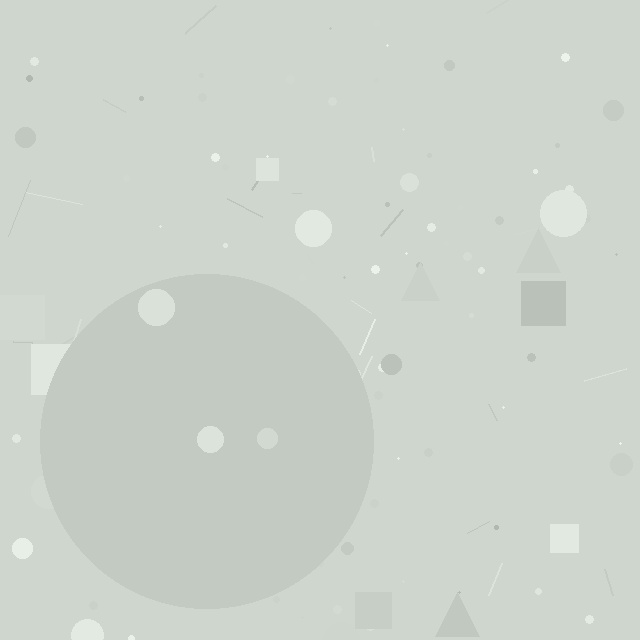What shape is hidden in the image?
A circle is hidden in the image.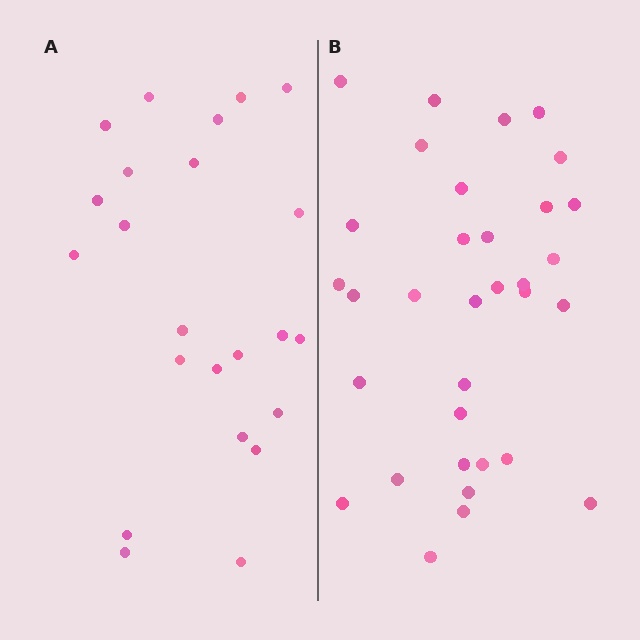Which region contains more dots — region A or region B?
Region B (the right region) has more dots.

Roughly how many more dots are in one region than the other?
Region B has roughly 10 or so more dots than region A.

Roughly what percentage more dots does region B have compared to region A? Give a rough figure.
About 45% more.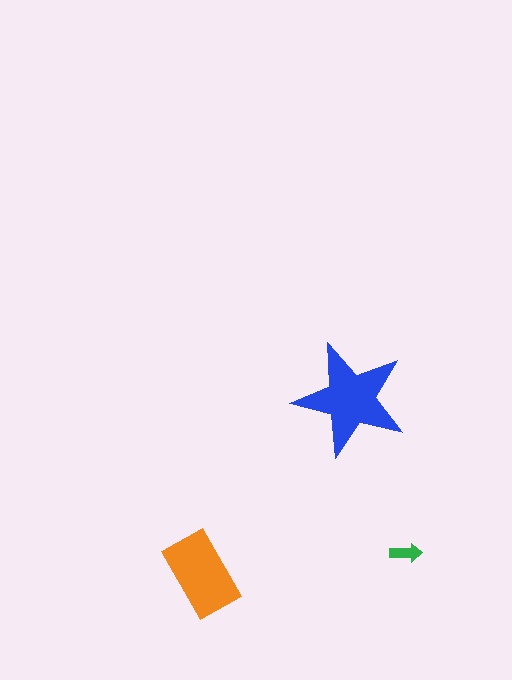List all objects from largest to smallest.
The blue star, the orange rectangle, the green arrow.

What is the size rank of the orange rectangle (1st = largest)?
2nd.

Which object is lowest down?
The orange rectangle is bottommost.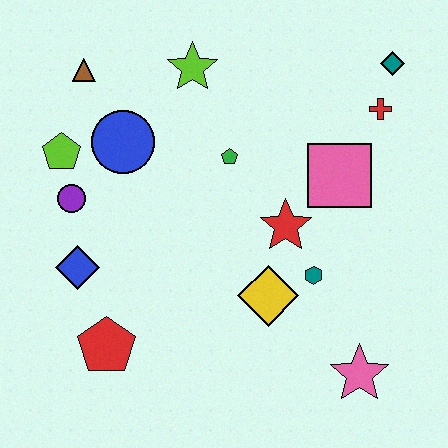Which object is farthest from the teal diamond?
The red pentagon is farthest from the teal diamond.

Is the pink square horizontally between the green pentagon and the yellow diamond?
No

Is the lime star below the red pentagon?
No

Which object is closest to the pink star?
The teal hexagon is closest to the pink star.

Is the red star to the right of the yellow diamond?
Yes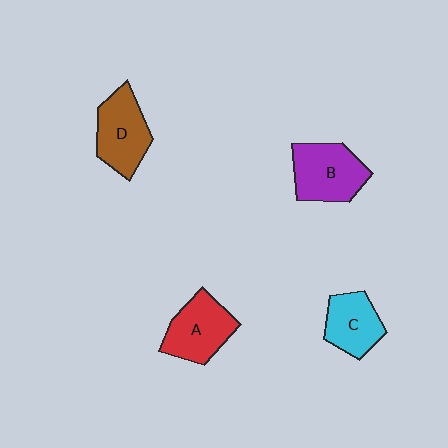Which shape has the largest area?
Shape B (purple).